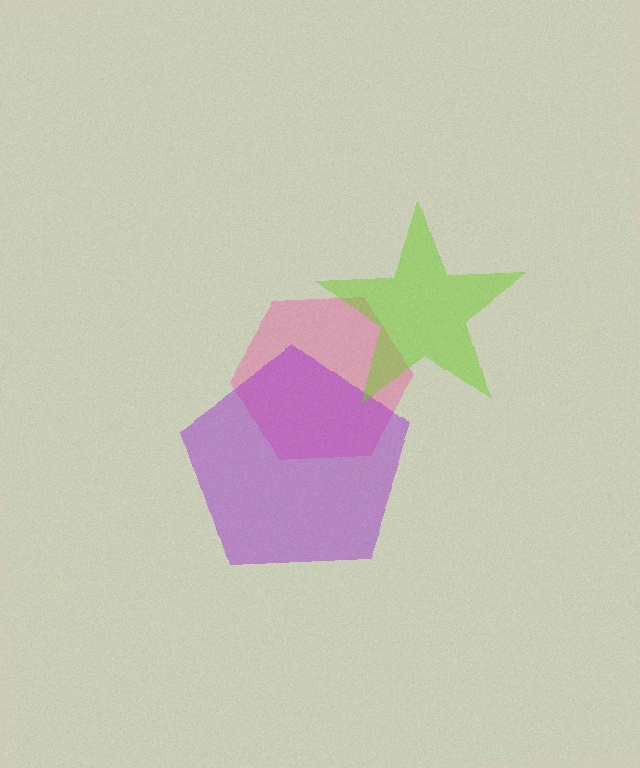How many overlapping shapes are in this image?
There are 3 overlapping shapes in the image.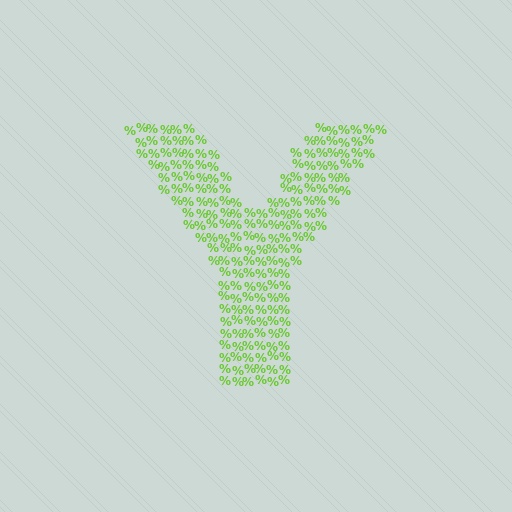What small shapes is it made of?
It is made of small percent signs.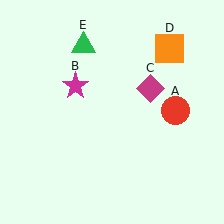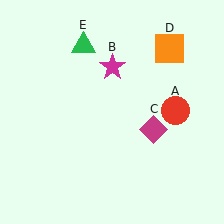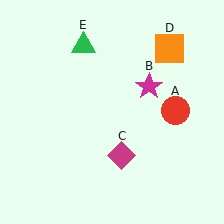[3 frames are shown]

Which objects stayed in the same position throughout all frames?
Red circle (object A) and orange square (object D) and green triangle (object E) remained stationary.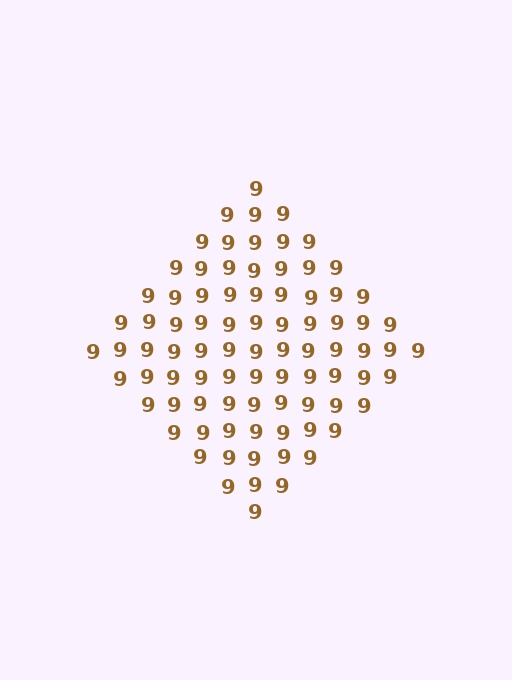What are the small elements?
The small elements are digit 9's.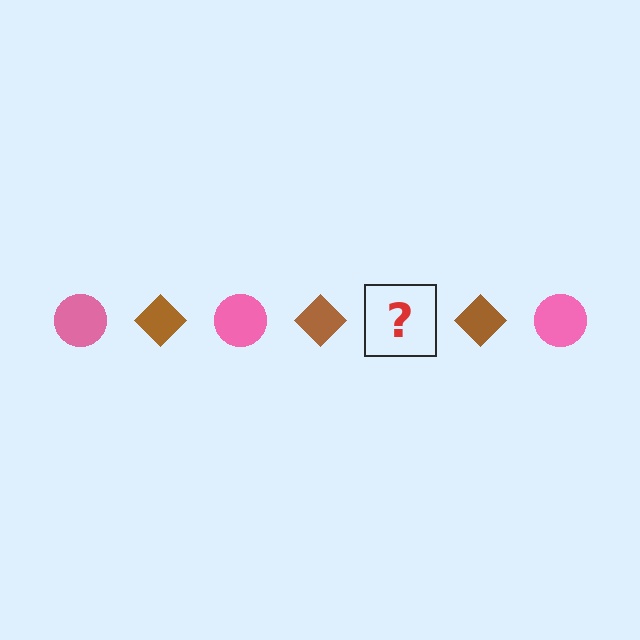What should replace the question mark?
The question mark should be replaced with a pink circle.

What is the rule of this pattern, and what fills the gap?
The rule is that the pattern alternates between pink circle and brown diamond. The gap should be filled with a pink circle.